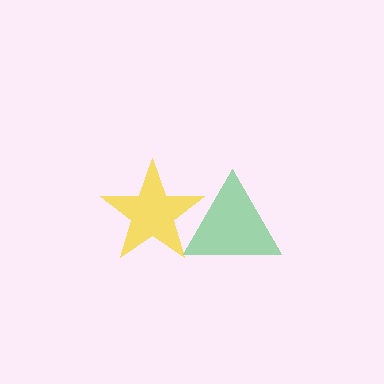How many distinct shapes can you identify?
There are 2 distinct shapes: a yellow star, a green triangle.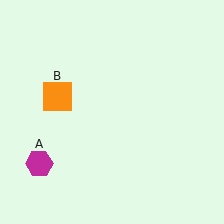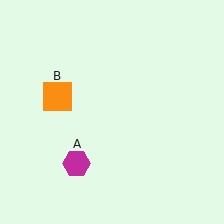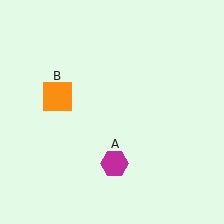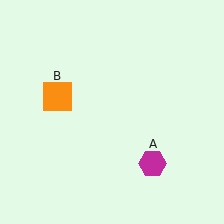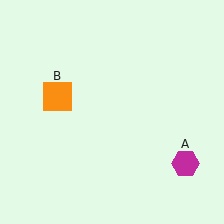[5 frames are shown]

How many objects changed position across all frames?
1 object changed position: magenta hexagon (object A).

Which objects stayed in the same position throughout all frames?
Orange square (object B) remained stationary.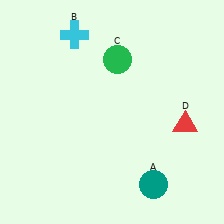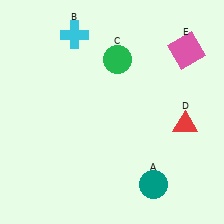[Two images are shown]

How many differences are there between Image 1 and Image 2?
There is 1 difference between the two images.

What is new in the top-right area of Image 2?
A pink square (E) was added in the top-right area of Image 2.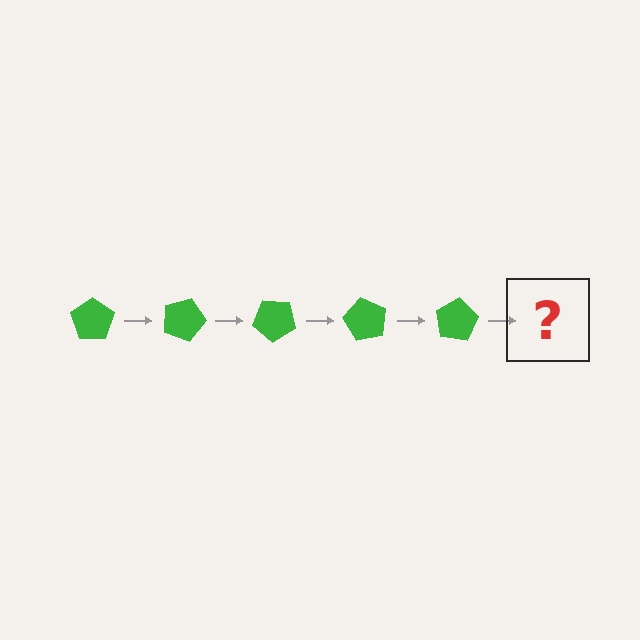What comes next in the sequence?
The next element should be a green pentagon rotated 100 degrees.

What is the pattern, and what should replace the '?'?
The pattern is that the pentagon rotates 20 degrees each step. The '?' should be a green pentagon rotated 100 degrees.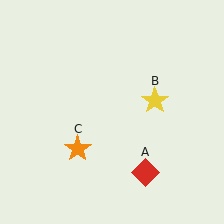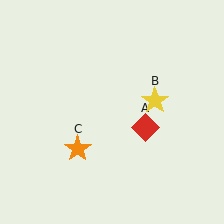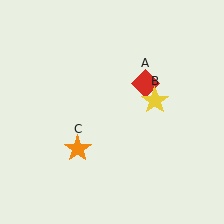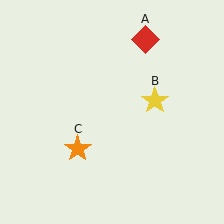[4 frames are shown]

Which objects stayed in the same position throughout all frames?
Yellow star (object B) and orange star (object C) remained stationary.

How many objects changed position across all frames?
1 object changed position: red diamond (object A).